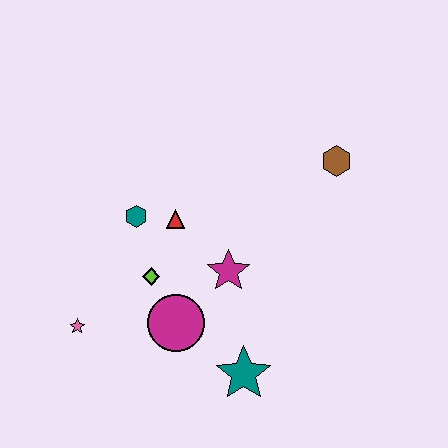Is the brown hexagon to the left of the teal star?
No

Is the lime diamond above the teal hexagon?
No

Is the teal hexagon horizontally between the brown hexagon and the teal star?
No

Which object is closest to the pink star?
The lime diamond is closest to the pink star.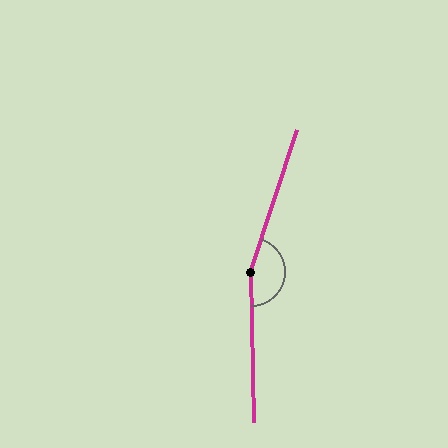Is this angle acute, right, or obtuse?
It is obtuse.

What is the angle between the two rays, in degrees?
Approximately 161 degrees.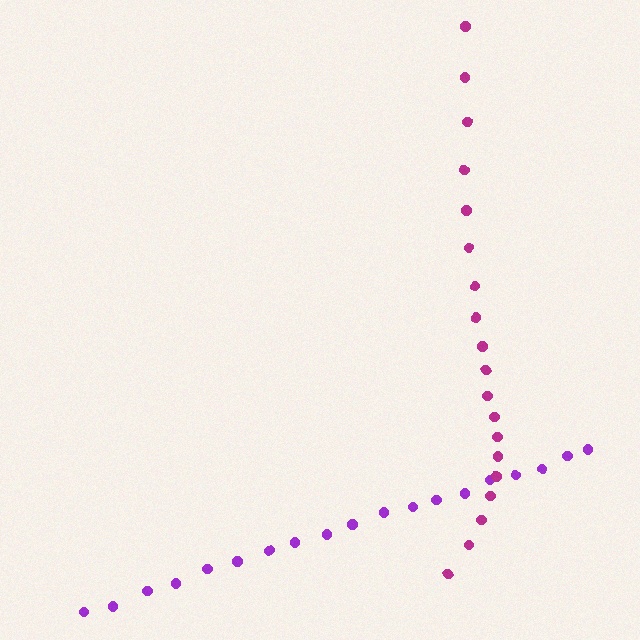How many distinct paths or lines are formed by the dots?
There are 2 distinct paths.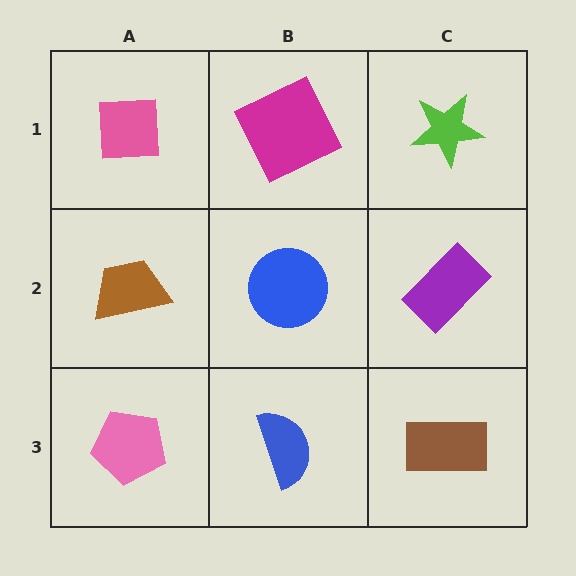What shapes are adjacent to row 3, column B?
A blue circle (row 2, column B), a pink pentagon (row 3, column A), a brown rectangle (row 3, column C).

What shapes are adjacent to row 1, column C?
A purple rectangle (row 2, column C), a magenta square (row 1, column B).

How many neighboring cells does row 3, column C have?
2.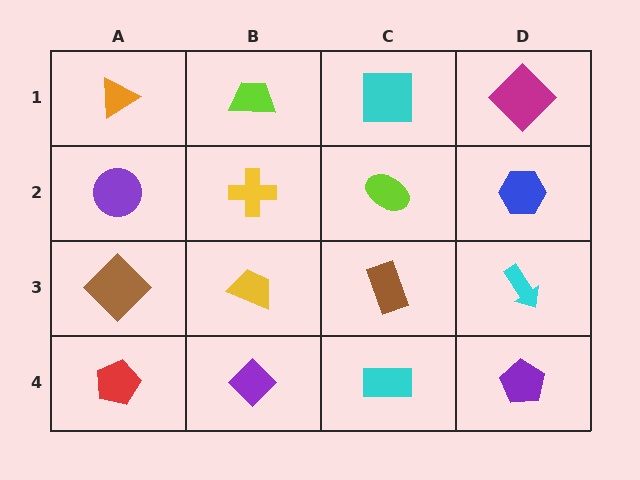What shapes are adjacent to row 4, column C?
A brown rectangle (row 3, column C), a purple diamond (row 4, column B), a purple pentagon (row 4, column D).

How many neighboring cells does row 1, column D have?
2.